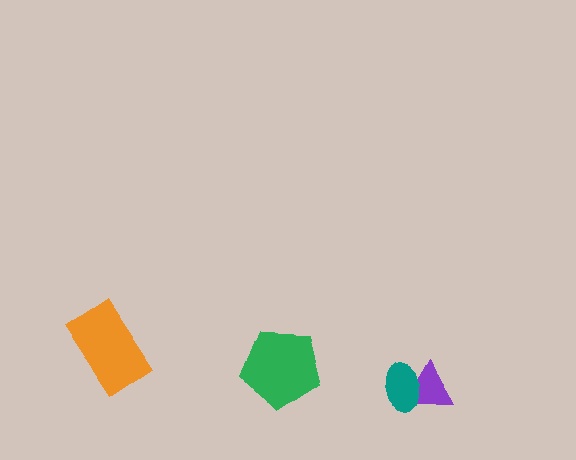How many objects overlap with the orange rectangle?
0 objects overlap with the orange rectangle.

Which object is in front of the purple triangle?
The teal ellipse is in front of the purple triangle.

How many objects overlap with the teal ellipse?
1 object overlaps with the teal ellipse.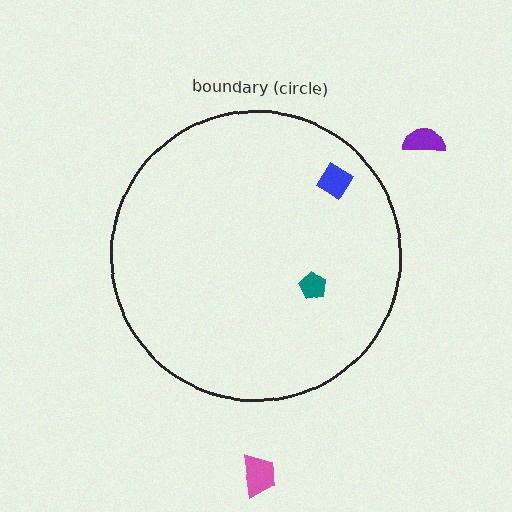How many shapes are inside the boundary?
2 inside, 2 outside.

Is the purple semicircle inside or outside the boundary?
Outside.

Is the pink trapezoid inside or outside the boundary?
Outside.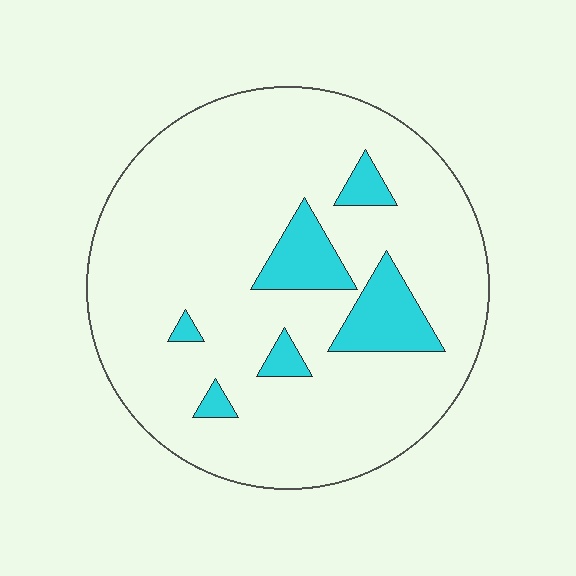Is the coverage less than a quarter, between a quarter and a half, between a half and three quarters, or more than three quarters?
Less than a quarter.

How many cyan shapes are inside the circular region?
6.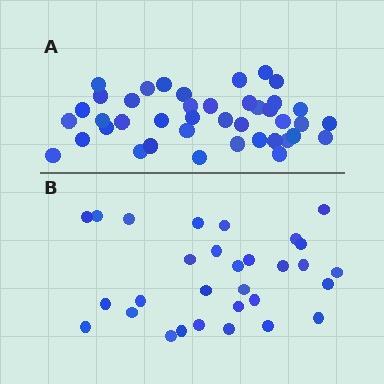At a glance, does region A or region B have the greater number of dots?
Region A (the top region) has more dots.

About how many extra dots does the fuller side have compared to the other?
Region A has roughly 12 or so more dots than region B.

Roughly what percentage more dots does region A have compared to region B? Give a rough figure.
About 35% more.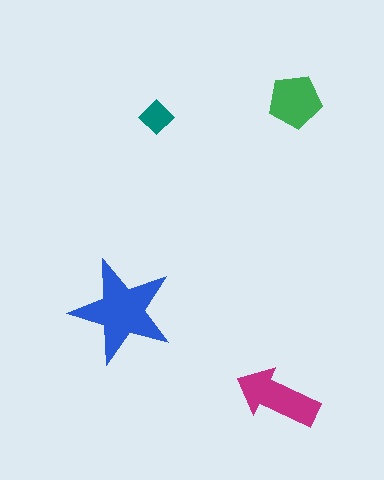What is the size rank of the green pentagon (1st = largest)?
3rd.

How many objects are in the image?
There are 4 objects in the image.